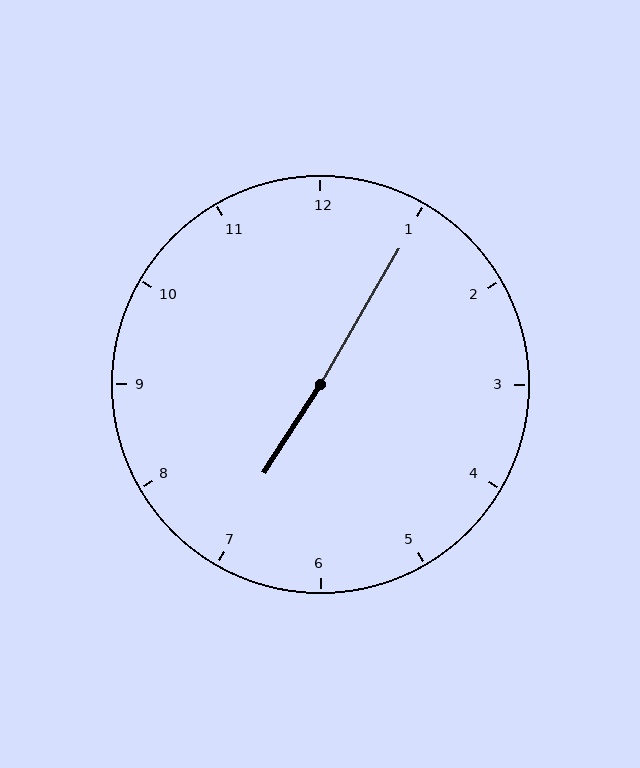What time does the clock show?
7:05.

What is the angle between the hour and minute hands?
Approximately 178 degrees.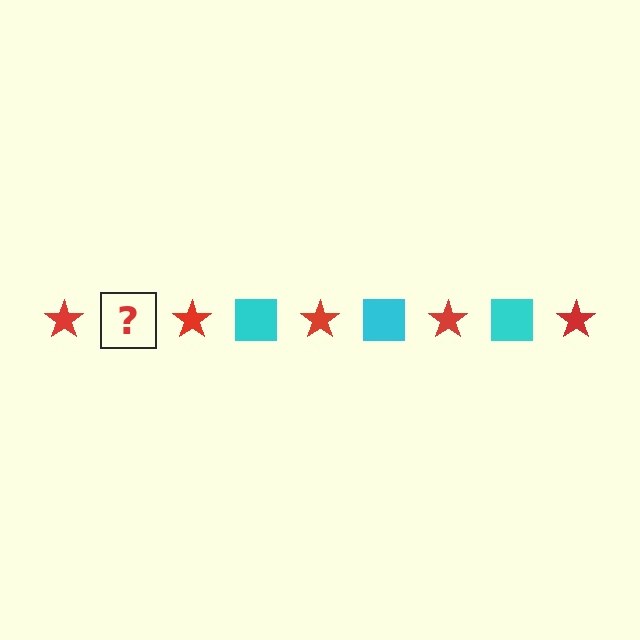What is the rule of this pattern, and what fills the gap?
The rule is that the pattern alternates between red star and cyan square. The gap should be filled with a cyan square.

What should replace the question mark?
The question mark should be replaced with a cyan square.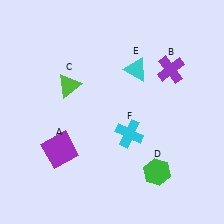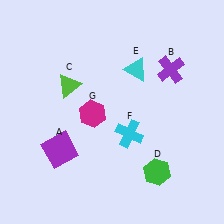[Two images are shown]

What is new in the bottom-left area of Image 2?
A magenta hexagon (G) was added in the bottom-left area of Image 2.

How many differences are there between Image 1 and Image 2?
There is 1 difference between the two images.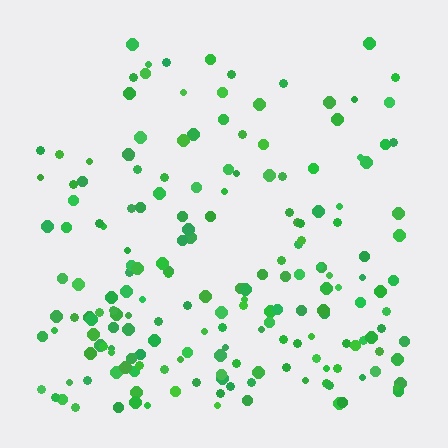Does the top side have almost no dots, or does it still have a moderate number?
Still a moderate number, just noticeably fewer than the bottom.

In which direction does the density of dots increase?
From top to bottom, with the bottom side densest.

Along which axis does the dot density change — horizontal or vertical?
Vertical.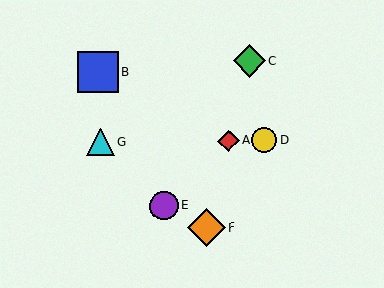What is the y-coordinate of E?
Object E is at y≈206.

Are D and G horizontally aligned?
Yes, both are at y≈140.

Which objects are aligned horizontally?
Objects A, D, G are aligned horizontally.